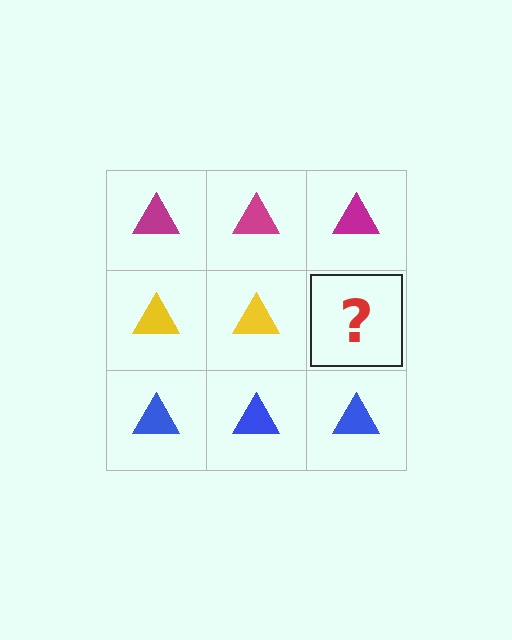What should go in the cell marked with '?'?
The missing cell should contain a yellow triangle.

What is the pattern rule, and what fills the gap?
The rule is that each row has a consistent color. The gap should be filled with a yellow triangle.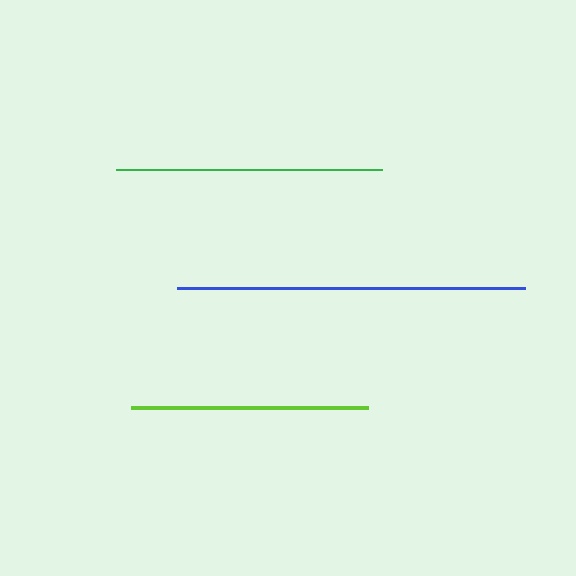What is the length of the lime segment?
The lime segment is approximately 237 pixels long.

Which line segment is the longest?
The blue line is the longest at approximately 348 pixels.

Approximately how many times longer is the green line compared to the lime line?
The green line is approximately 1.1 times the length of the lime line.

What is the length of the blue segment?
The blue segment is approximately 348 pixels long.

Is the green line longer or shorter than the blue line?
The blue line is longer than the green line.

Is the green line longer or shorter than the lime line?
The green line is longer than the lime line.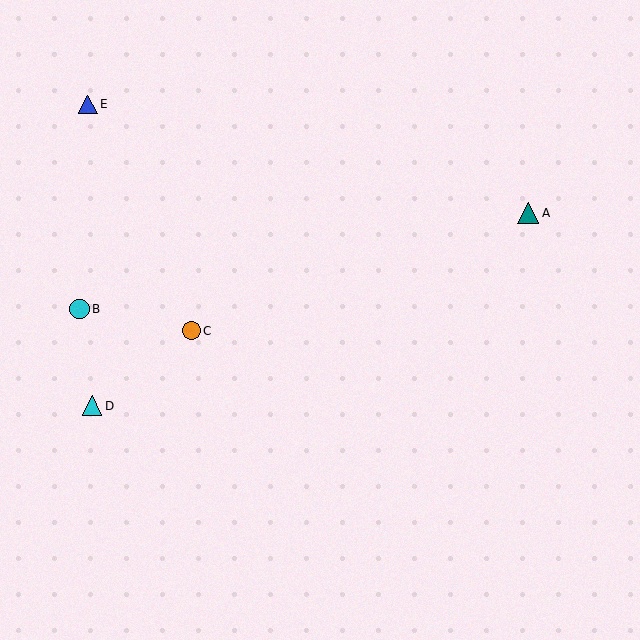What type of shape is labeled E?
Shape E is a blue triangle.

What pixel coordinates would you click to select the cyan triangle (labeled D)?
Click at (92, 406) to select the cyan triangle D.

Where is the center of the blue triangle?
The center of the blue triangle is at (88, 104).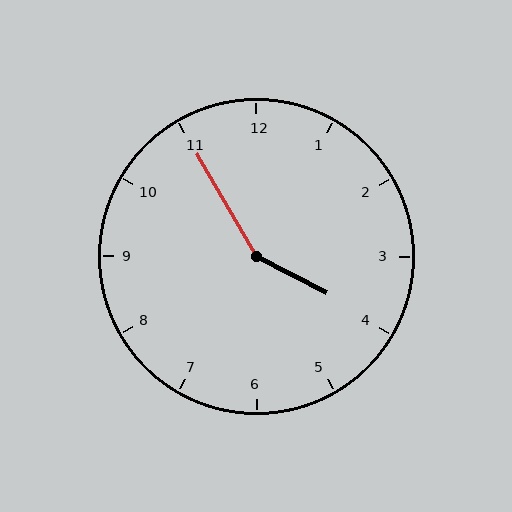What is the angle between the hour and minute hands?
Approximately 148 degrees.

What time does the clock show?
3:55.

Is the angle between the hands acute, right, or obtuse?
It is obtuse.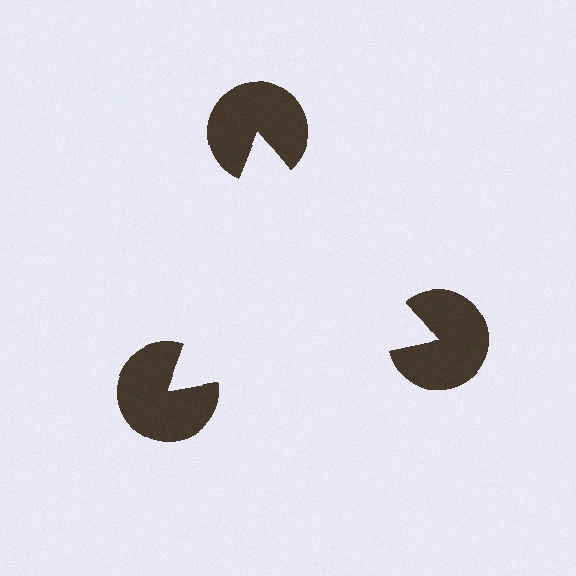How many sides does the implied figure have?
3 sides.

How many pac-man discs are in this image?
There are 3 — one at each vertex of the illusory triangle.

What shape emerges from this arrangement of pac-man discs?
An illusory triangle — its edges are inferred from the aligned wedge cuts in the pac-man discs, not physically drawn.